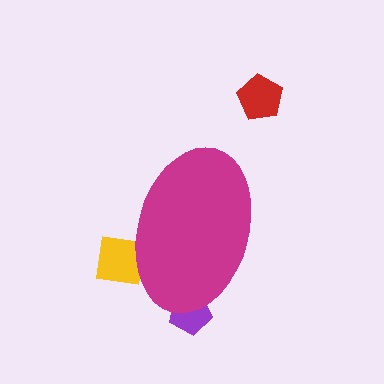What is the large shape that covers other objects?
A magenta ellipse.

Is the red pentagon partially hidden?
No, the red pentagon is fully visible.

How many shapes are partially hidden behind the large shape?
2 shapes are partially hidden.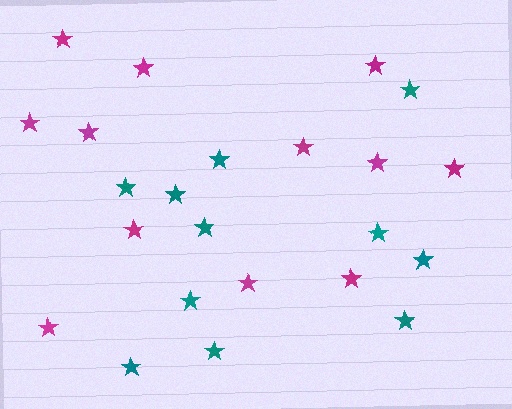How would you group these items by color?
There are 2 groups: one group of magenta stars (12) and one group of teal stars (11).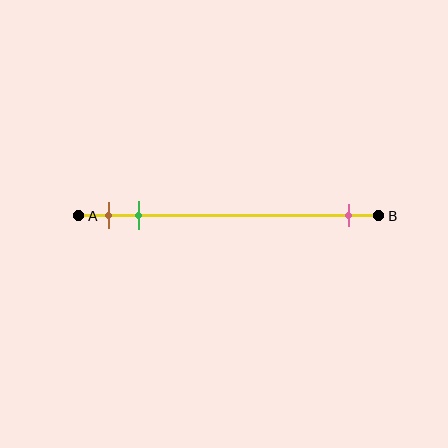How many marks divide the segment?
There are 3 marks dividing the segment.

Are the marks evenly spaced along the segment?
No, the marks are not evenly spaced.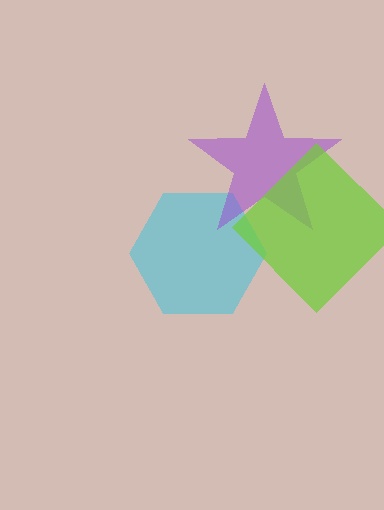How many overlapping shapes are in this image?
There are 3 overlapping shapes in the image.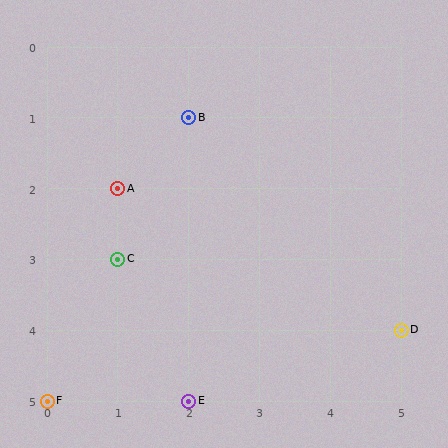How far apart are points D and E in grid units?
Points D and E are 3 columns and 1 row apart (about 3.2 grid units diagonally).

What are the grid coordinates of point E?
Point E is at grid coordinates (2, 5).